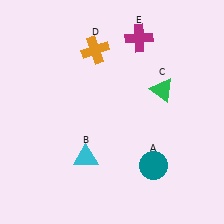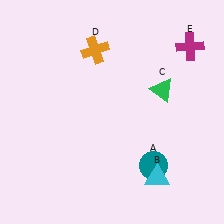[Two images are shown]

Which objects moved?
The objects that moved are: the cyan triangle (B), the magenta cross (E).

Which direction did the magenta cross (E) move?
The magenta cross (E) moved right.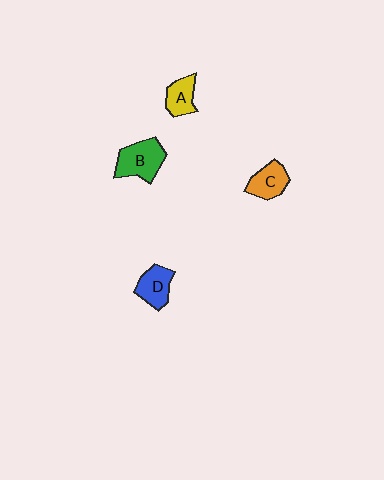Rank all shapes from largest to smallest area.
From largest to smallest: B (green), D (blue), C (orange), A (yellow).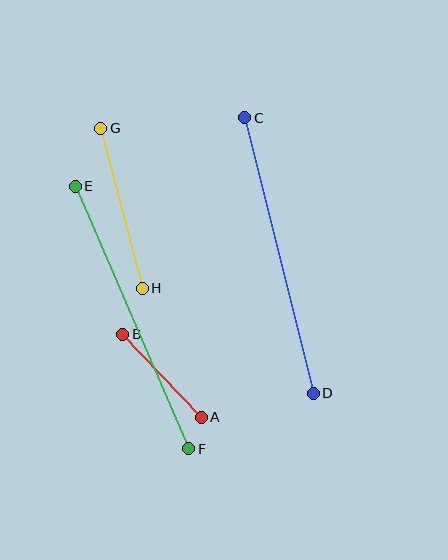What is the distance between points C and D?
The distance is approximately 284 pixels.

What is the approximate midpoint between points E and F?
The midpoint is at approximately (132, 317) pixels.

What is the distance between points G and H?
The distance is approximately 165 pixels.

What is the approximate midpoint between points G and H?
The midpoint is at approximately (121, 208) pixels.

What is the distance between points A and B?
The distance is approximately 114 pixels.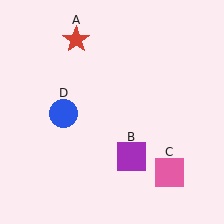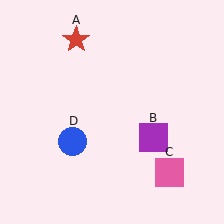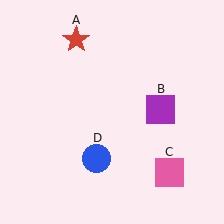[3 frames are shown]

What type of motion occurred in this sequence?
The purple square (object B), blue circle (object D) rotated counterclockwise around the center of the scene.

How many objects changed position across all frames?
2 objects changed position: purple square (object B), blue circle (object D).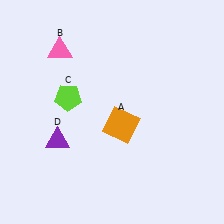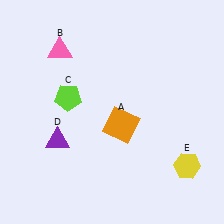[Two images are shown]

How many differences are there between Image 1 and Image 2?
There is 1 difference between the two images.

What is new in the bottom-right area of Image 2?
A yellow hexagon (E) was added in the bottom-right area of Image 2.